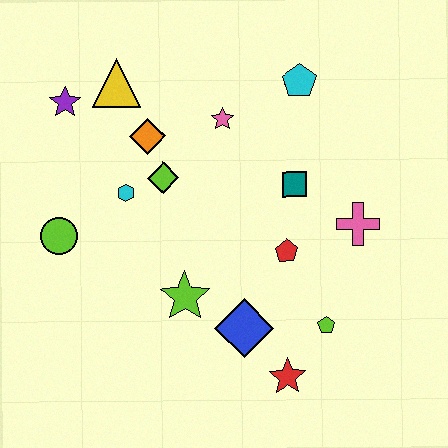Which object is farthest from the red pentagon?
The purple star is farthest from the red pentagon.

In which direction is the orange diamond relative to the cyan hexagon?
The orange diamond is above the cyan hexagon.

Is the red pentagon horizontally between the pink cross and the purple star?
Yes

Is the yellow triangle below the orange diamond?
No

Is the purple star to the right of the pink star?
No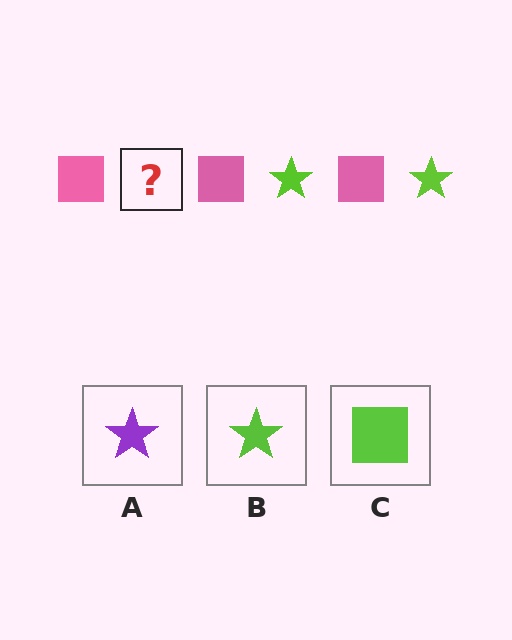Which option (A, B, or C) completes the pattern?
B.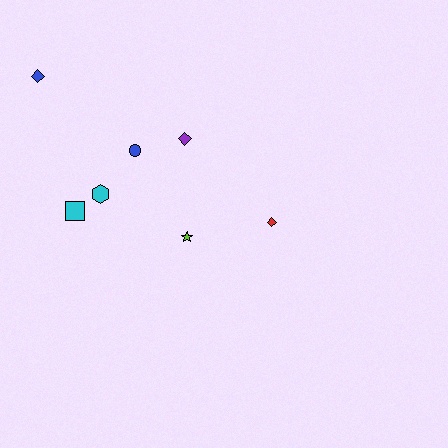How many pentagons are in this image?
There are no pentagons.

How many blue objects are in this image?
There are 2 blue objects.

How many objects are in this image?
There are 7 objects.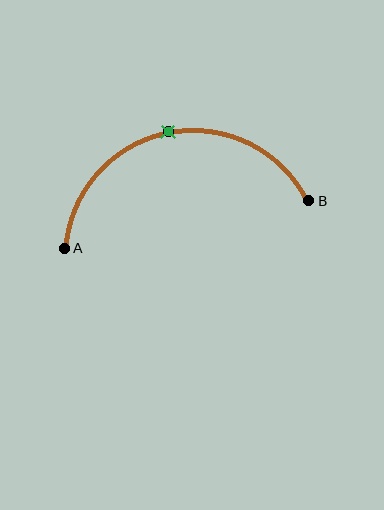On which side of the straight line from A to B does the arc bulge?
The arc bulges above the straight line connecting A and B.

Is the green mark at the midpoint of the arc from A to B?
Yes. The green mark lies on the arc at equal arc-length from both A and B — it is the arc midpoint.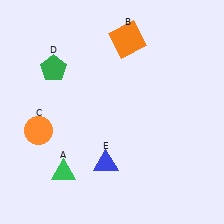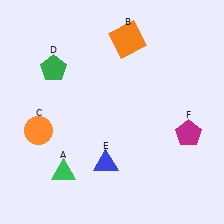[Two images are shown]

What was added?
A magenta pentagon (F) was added in Image 2.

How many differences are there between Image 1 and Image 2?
There is 1 difference between the two images.